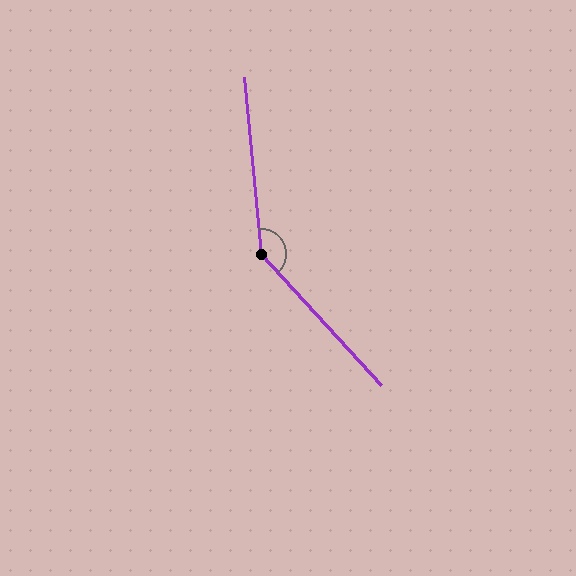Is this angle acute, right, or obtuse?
It is obtuse.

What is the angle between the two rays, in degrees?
Approximately 143 degrees.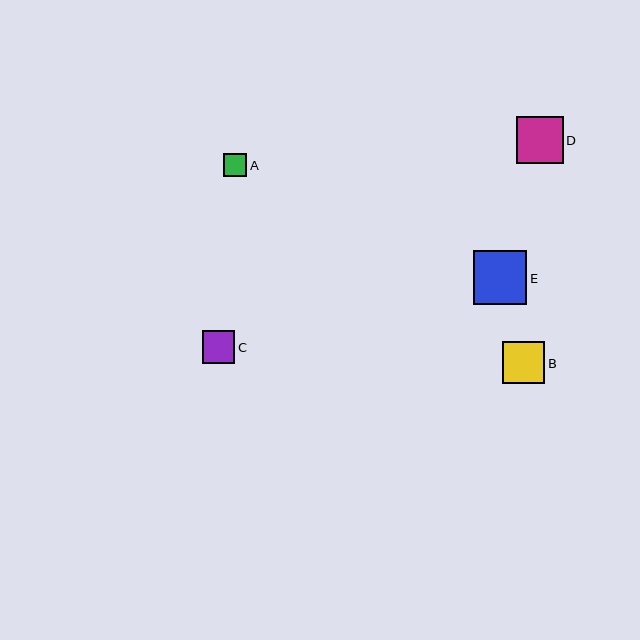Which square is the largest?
Square E is the largest with a size of approximately 54 pixels.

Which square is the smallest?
Square A is the smallest with a size of approximately 23 pixels.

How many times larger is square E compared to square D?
Square E is approximately 1.1 times the size of square D.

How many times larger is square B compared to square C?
Square B is approximately 1.3 times the size of square C.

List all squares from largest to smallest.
From largest to smallest: E, D, B, C, A.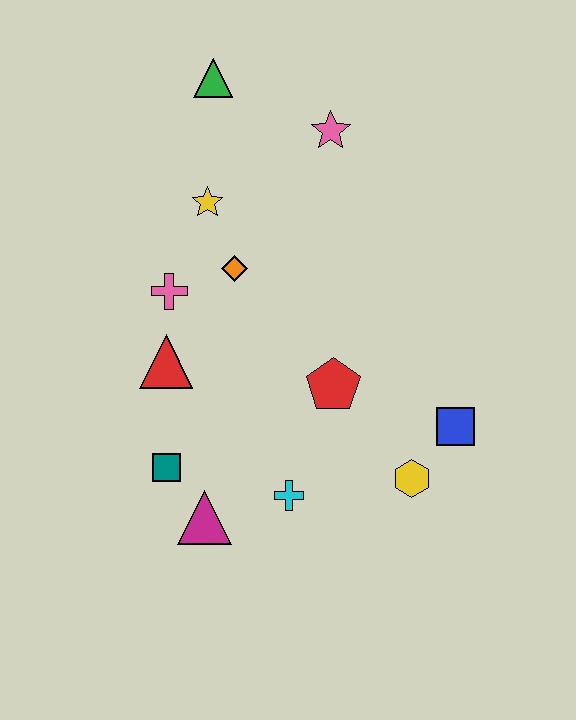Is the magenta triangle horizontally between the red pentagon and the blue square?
No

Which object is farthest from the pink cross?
The blue square is farthest from the pink cross.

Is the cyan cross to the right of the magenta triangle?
Yes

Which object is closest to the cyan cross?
The magenta triangle is closest to the cyan cross.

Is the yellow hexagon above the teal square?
No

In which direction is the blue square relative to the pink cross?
The blue square is to the right of the pink cross.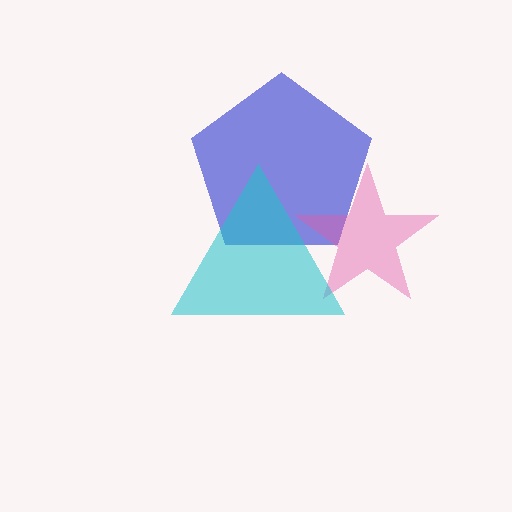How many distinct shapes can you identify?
There are 3 distinct shapes: a blue pentagon, a pink star, a cyan triangle.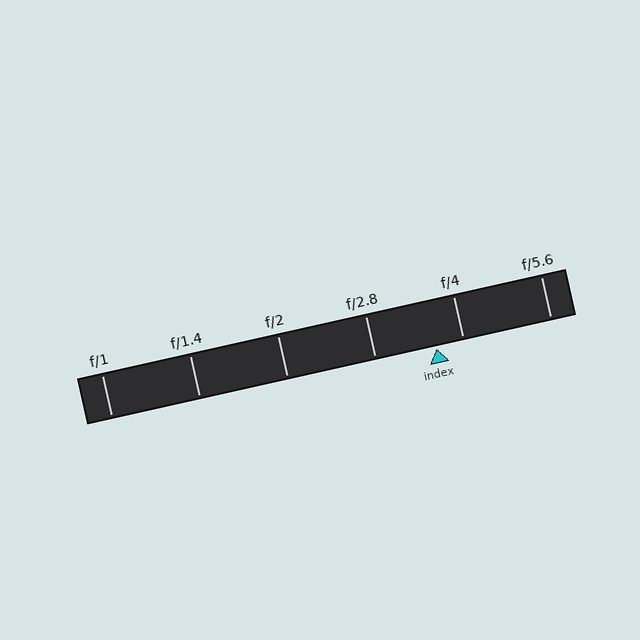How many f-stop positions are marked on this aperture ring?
There are 6 f-stop positions marked.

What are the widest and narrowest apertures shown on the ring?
The widest aperture shown is f/1 and the narrowest is f/5.6.